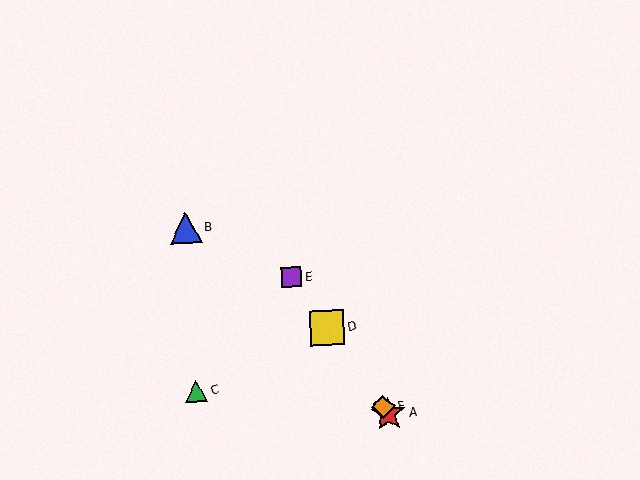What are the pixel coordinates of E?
Object E is at (291, 277).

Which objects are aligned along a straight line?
Objects A, D, E, F are aligned along a straight line.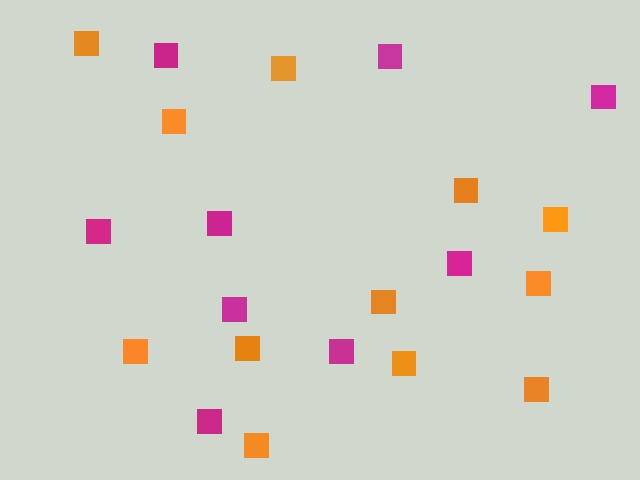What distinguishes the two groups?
There are 2 groups: one group of orange squares (12) and one group of magenta squares (9).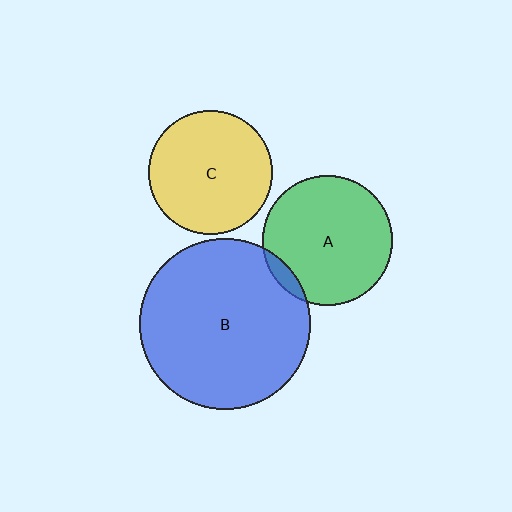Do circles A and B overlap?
Yes.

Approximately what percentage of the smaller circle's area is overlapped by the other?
Approximately 5%.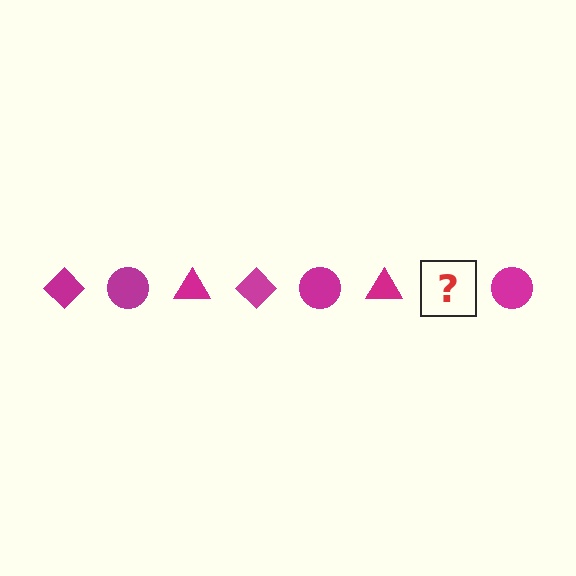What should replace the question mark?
The question mark should be replaced with a magenta diamond.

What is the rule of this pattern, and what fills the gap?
The rule is that the pattern cycles through diamond, circle, triangle shapes in magenta. The gap should be filled with a magenta diamond.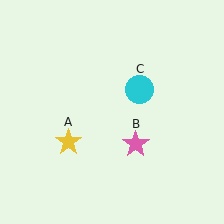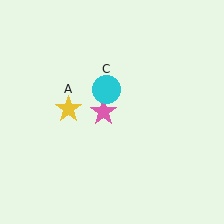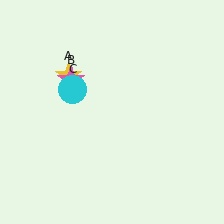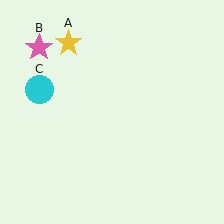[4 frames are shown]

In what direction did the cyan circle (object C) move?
The cyan circle (object C) moved left.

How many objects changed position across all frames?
3 objects changed position: yellow star (object A), pink star (object B), cyan circle (object C).